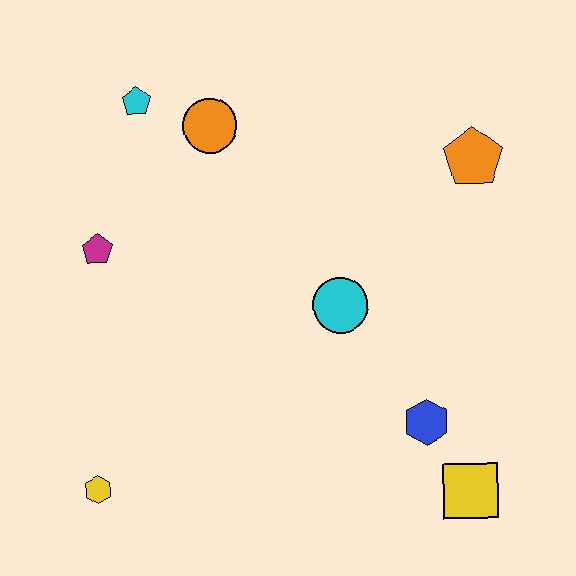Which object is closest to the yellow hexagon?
The magenta pentagon is closest to the yellow hexagon.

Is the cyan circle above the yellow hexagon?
Yes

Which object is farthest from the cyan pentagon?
The yellow square is farthest from the cyan pentagon.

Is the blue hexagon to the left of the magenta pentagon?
No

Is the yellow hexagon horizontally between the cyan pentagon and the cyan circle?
No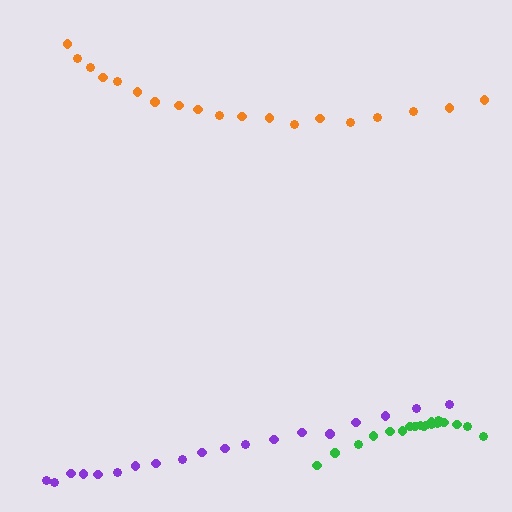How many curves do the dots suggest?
There are 3 distinct paths.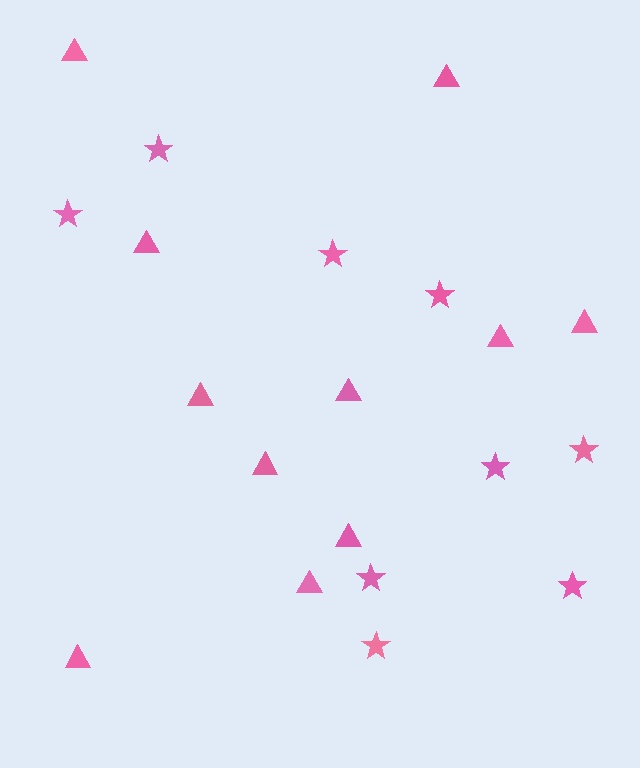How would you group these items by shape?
There are 2 groups: one group of stars (9) and one group of triangles (11).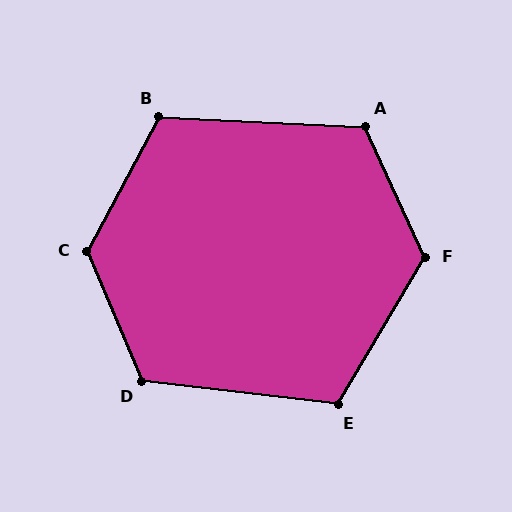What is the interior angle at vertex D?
Approximately 120 degrees (obtuse).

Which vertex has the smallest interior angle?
E, at approximately 114 degrees.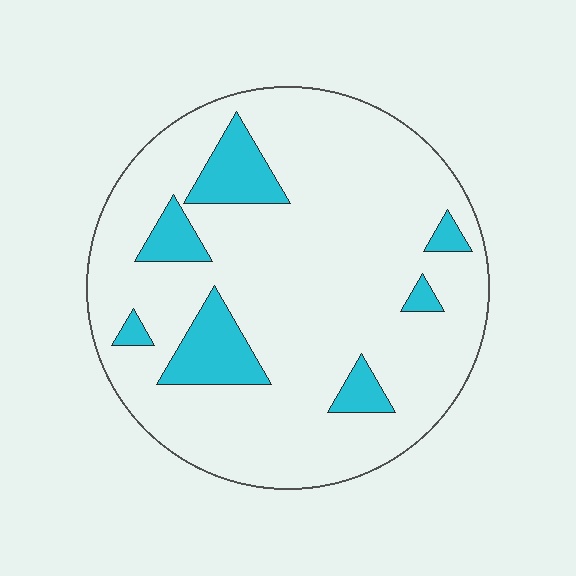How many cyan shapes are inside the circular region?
7.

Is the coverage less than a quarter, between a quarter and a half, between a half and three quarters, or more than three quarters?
Less than a quarter.